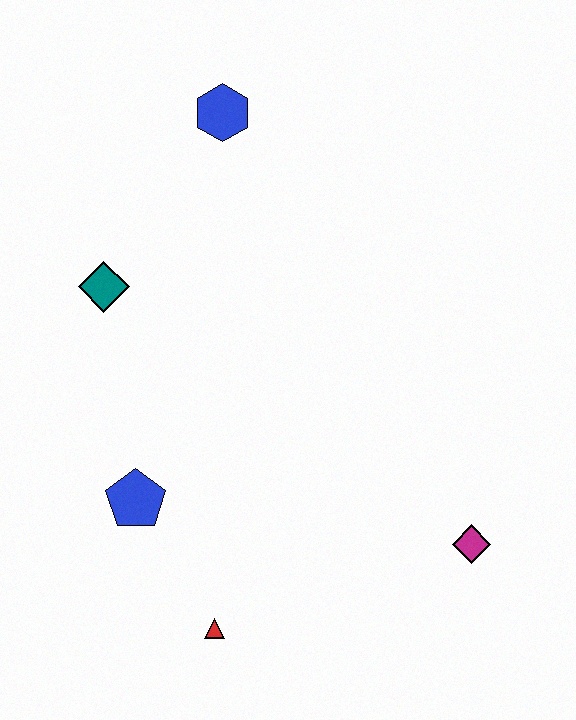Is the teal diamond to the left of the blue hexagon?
Yes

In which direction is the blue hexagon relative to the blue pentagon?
The blue hexagon is above the blue pentagon.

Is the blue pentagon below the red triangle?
No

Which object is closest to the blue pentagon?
The red triangle is closest to the blue pentagon.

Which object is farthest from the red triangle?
The blue hexagon is farthest from the red triangle.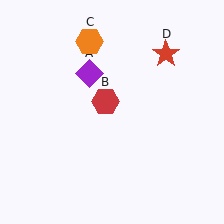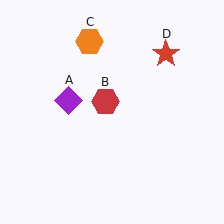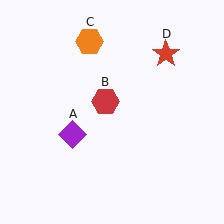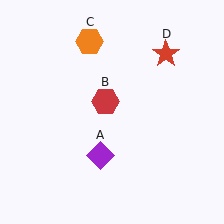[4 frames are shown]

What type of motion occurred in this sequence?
The purple diamond (object A) rotated counterclockwise around the center of the scene.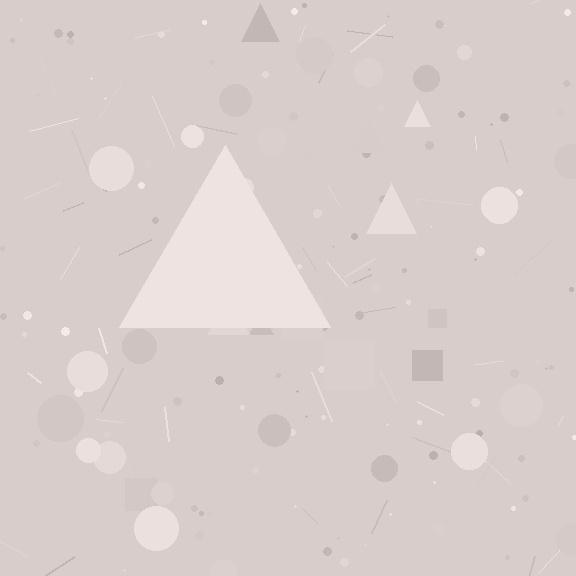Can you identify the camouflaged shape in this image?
The camouflaged shape is a triangle.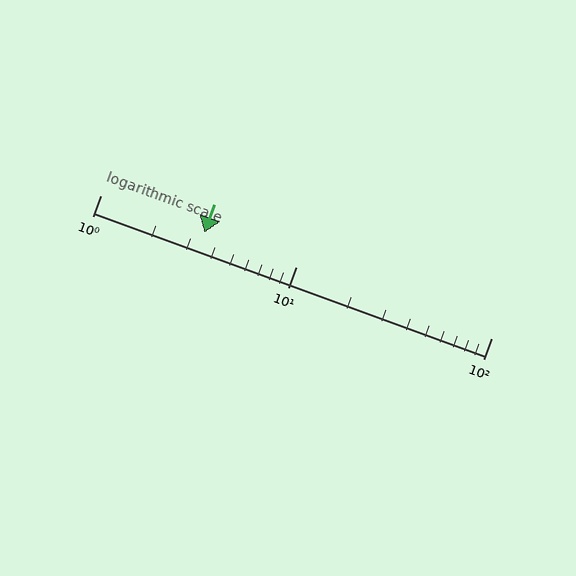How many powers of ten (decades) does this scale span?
The scale spans 2 decades, from 1 to 100.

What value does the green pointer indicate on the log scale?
The pointer indicates approximately 3.4.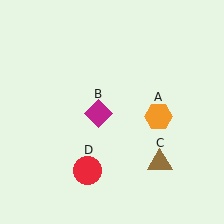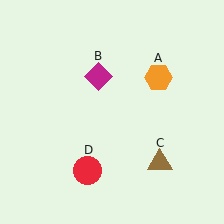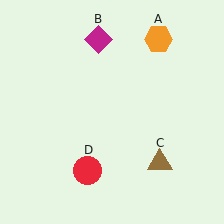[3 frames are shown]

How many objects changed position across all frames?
2 objects changed position: orange hexagon (object A), magenta diamond (object B).